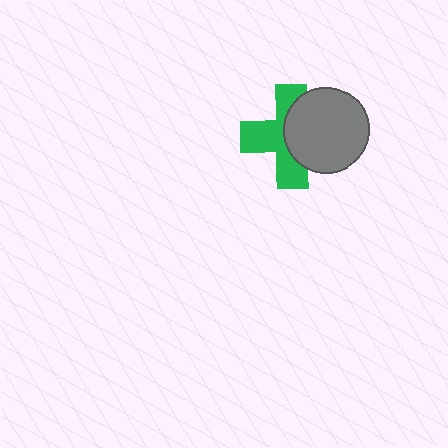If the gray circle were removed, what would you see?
You would see the complete green cross.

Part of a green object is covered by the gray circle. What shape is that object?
It is a cross.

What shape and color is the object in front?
The object in front is a gray circle.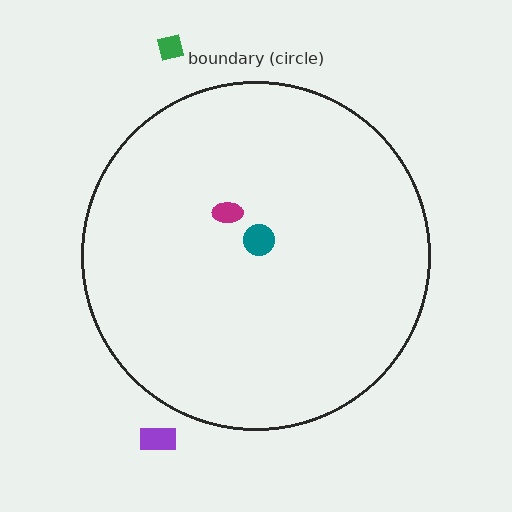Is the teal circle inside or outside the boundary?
Inside.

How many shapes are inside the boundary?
2 inside, 2 outside.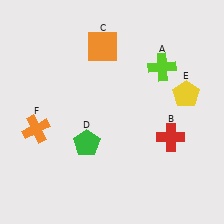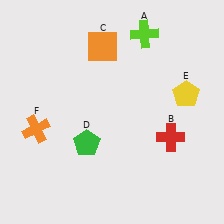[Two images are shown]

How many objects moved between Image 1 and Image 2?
1 object moved between the two images.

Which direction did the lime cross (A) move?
The lime cross (A) moved up.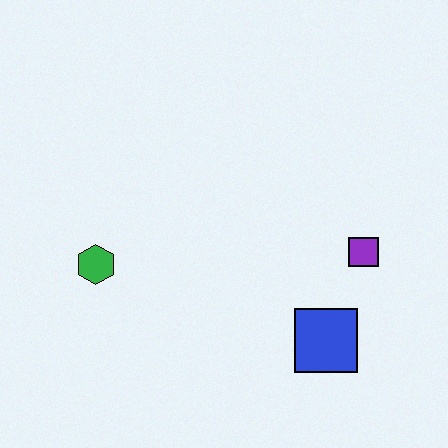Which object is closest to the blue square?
The purple square is closest to the blue square.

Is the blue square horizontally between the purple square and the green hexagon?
Yes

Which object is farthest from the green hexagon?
The purple square is farthest from the green hexagon.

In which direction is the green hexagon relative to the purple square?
The green hexagon is to the left of the purple square.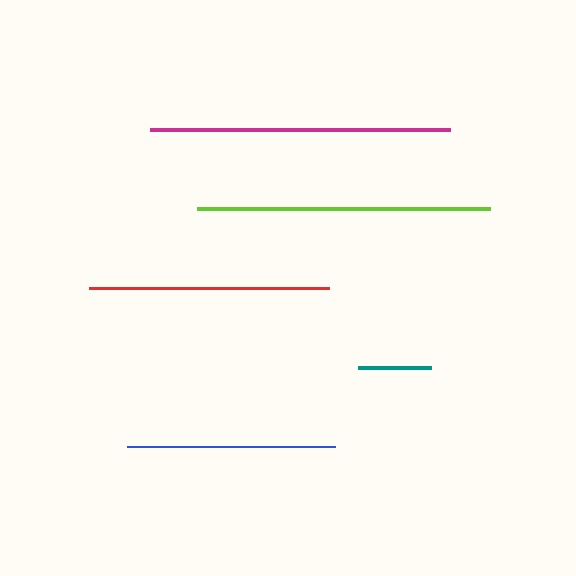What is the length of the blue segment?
The blue segment is approximately 208 pixels long.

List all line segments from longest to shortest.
From longest to shortest: magenta, lime, red, blue, teal.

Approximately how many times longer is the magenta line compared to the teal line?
The magenta line is approximately 4.1 times the length of the teal line.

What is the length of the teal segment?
The teal segment is approximately 74 pixels long.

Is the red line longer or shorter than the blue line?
The red line is longer than the blue line.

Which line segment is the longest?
The magenta line is the longest at approximately 300 pixels.